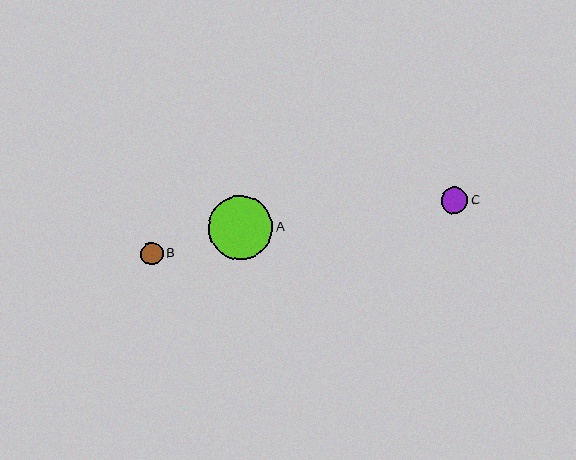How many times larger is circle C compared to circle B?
Circle C is approximately 1.2 times the size of circle B.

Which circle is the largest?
Circle A is the largest with a size of approximately 65 pixels.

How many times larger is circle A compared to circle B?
Circle A is approximately 2.9 times the size of circle B.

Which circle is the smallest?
Circle B is the smallest with a size of approximately 22 pixels.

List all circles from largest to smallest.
From largest to smallest: A, C, B.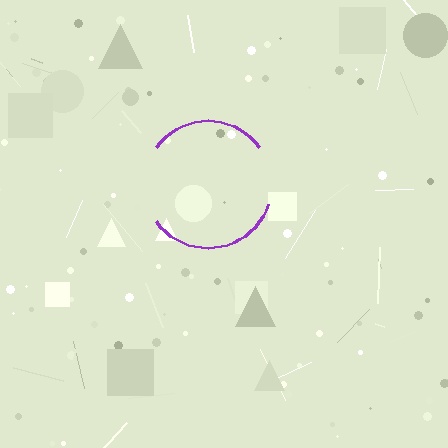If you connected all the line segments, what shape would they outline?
They would outline a circle.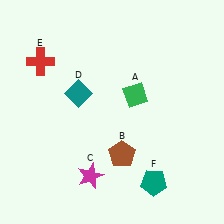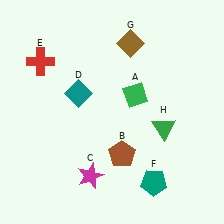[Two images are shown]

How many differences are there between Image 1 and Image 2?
There are 2 differences between the two images.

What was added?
A brown diamond (G), a green triangle (H) were added in Image 2.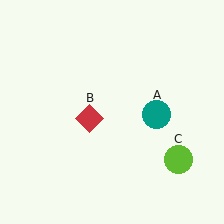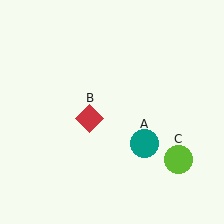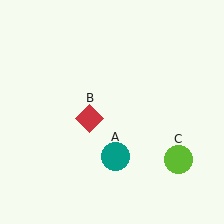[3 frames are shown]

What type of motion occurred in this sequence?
The teal circle (object A) rotated clockwise around the center of the scene.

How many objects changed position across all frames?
1 object changed position: teal circle (object A).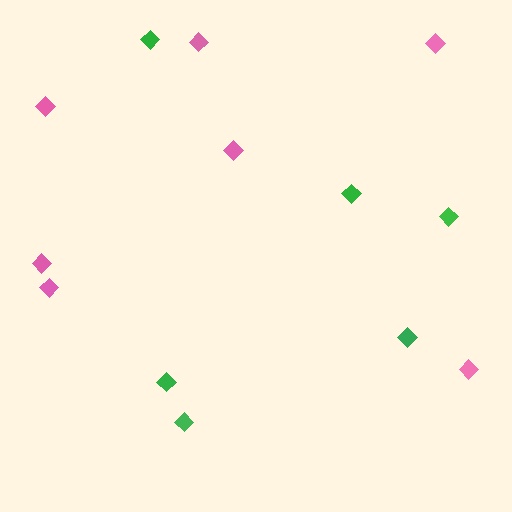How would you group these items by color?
There are 2 groups: one group of green diamonds (6) and one group of pink diamonds (7).